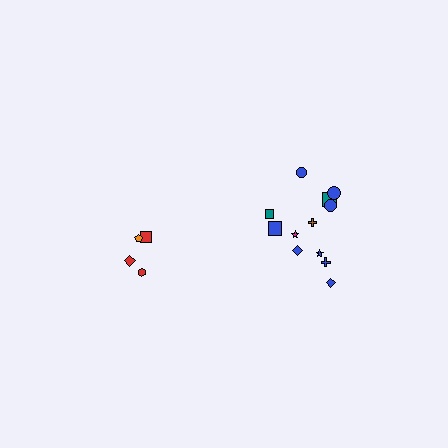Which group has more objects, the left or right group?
The right group.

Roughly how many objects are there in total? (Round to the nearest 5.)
Roughly 15 objects in total.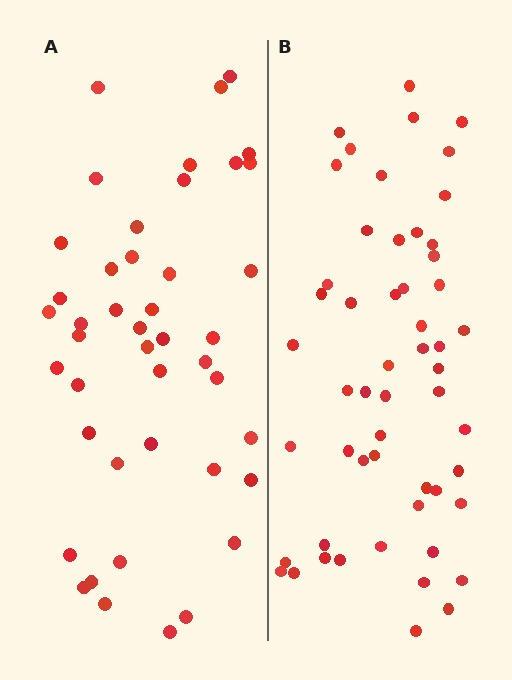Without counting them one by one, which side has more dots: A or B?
Region B (the right region) has more dots.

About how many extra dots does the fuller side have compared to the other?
Region B has roughly 10 or so more dots than region A.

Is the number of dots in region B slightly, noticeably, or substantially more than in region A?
Region B has only slightly more — the two regions are fairly close. The ratio is roughly 1.2 to 1.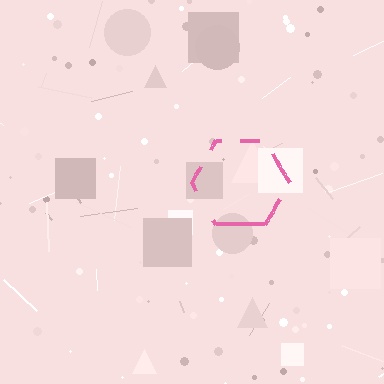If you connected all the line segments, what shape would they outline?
They would outline a hexagon.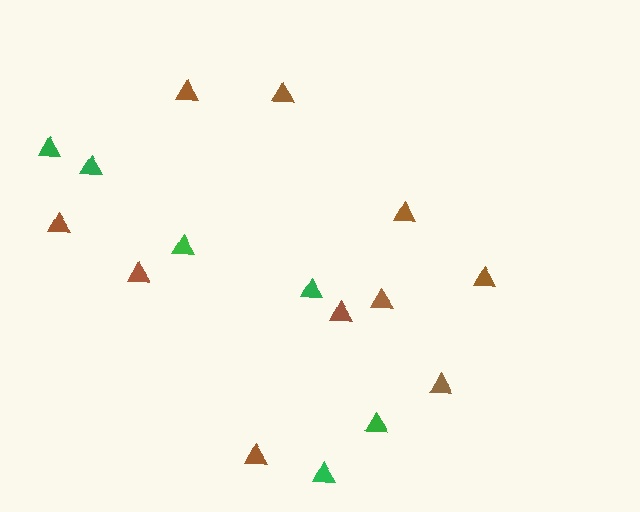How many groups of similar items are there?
There are 2 groups: one group of brown triangles (10) and one group of green triangles (6).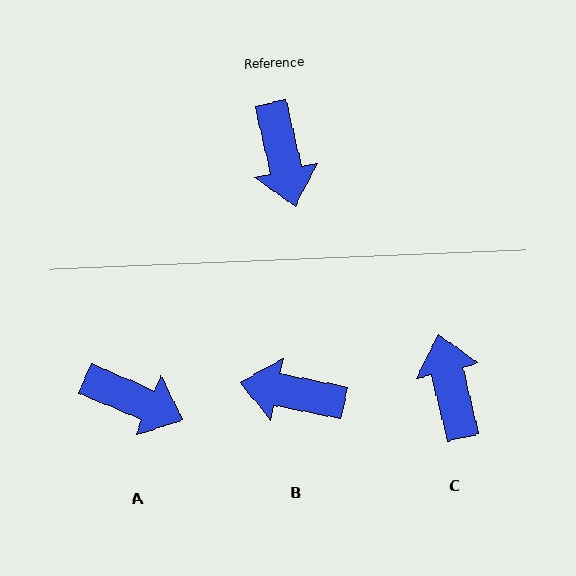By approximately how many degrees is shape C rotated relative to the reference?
Approximately 180 degrees clockwise.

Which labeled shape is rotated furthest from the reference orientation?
C, about 180 degrees away.